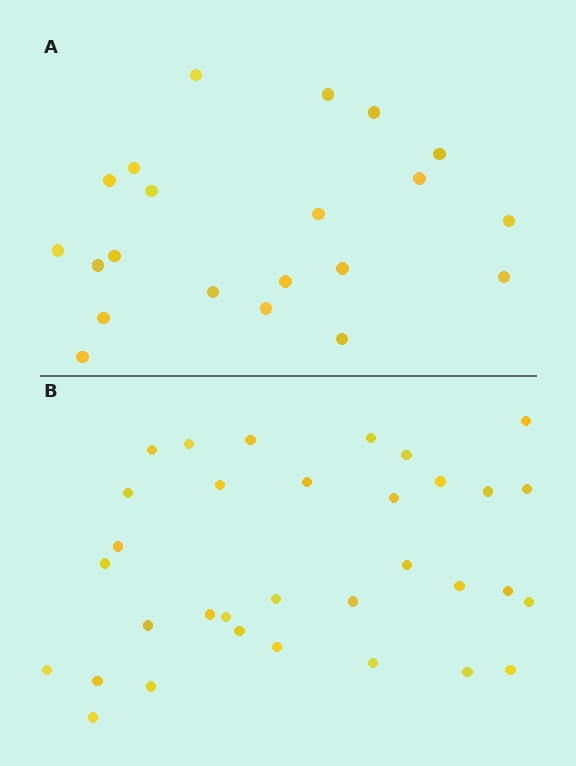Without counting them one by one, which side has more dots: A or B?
Region B (the bottom region) has more dots.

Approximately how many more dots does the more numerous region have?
Region B has roughly 12 or so more dots than region A.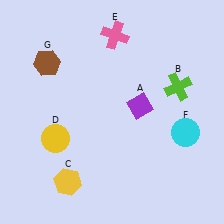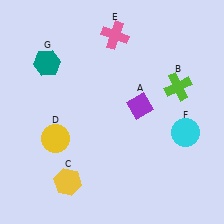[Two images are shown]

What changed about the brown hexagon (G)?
In Image 1, G is brown. In Image 2, it changed to teal.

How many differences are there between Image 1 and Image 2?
There is 1 difference between the two images.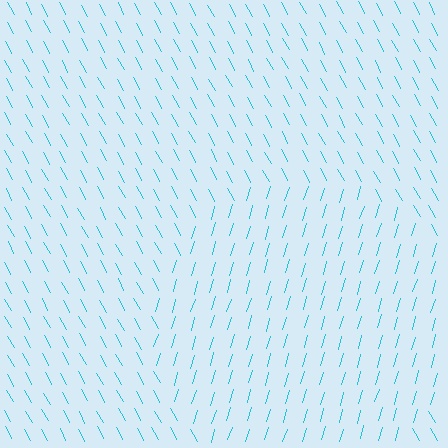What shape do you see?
I see a circle.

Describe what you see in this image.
The image is filled with small cyan line segments. A circle region in the image has lines oriented differently from the surrounding lines, creating a visible texture boundary.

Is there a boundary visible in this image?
Yes, there is a texture boundary formed by a change in line orientation.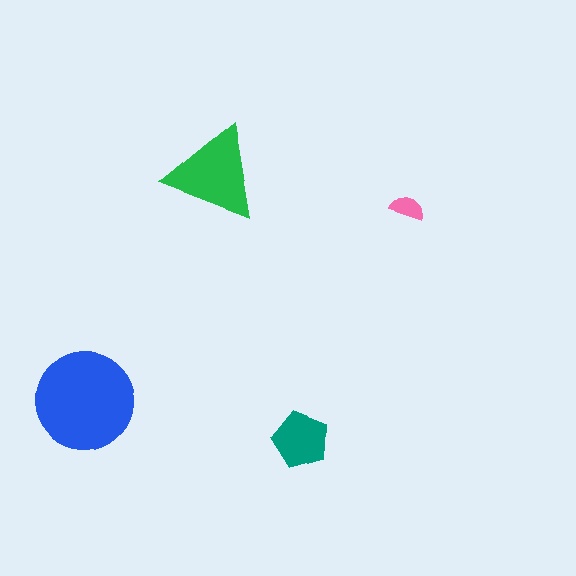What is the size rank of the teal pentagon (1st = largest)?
3rd.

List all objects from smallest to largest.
The pink semicircle, the teal pentagon, the green triangle, the blue circle.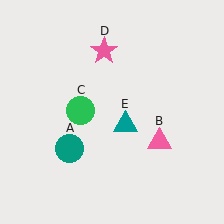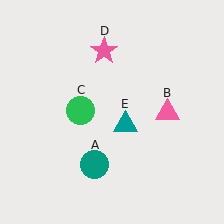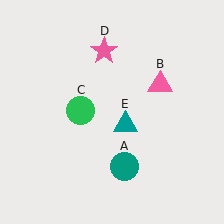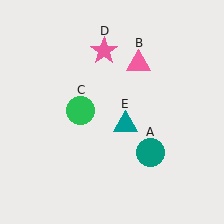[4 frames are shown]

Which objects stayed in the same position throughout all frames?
Green circle (object C) and pink star (object D) and teal triangle (object E) remained stationary.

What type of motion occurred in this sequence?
The teal circle (object A), pink triangle (object B) rotated counterclockwise around the center of the scene.